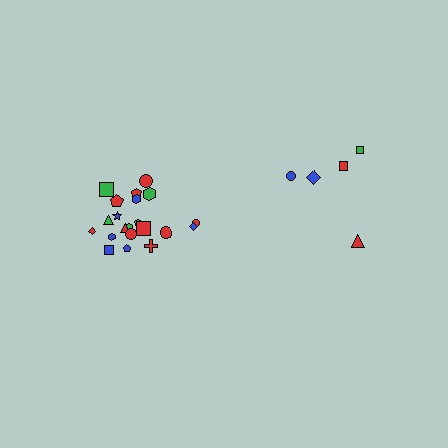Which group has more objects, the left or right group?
The left group.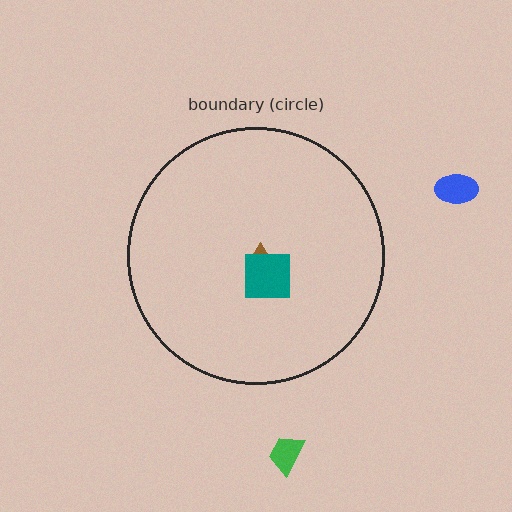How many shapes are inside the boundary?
2 inside, 2 outside.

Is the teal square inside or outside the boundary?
Inside.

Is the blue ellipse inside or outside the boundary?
Outside.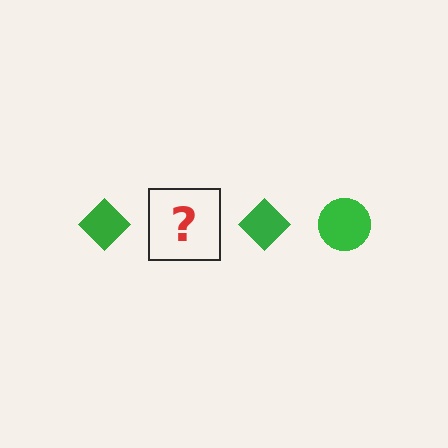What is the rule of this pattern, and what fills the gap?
The rule is that the pattern cycles through diamond, circle shapes in green. The gap should be filled with a green circle.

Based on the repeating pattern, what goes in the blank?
The blank should be a green circle.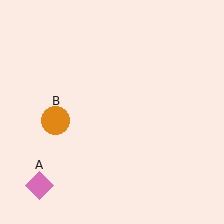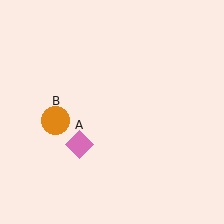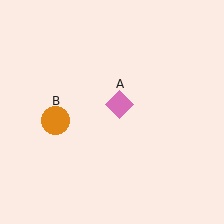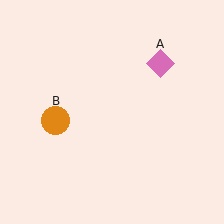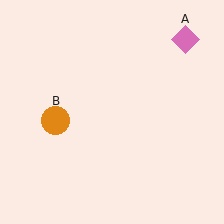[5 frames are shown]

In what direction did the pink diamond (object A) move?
The pink diamond (object A) moved up and to the right.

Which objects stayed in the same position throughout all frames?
Orange circle (object B) remained stationary.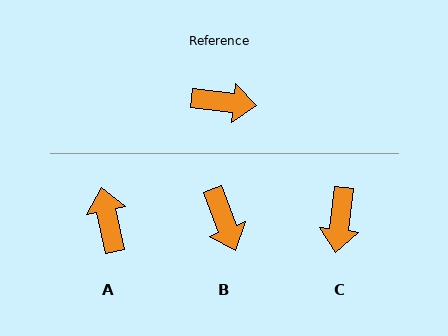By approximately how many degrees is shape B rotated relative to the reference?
Approximately 62 degrees clockwise.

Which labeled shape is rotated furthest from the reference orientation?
A, about 109 degrees away.